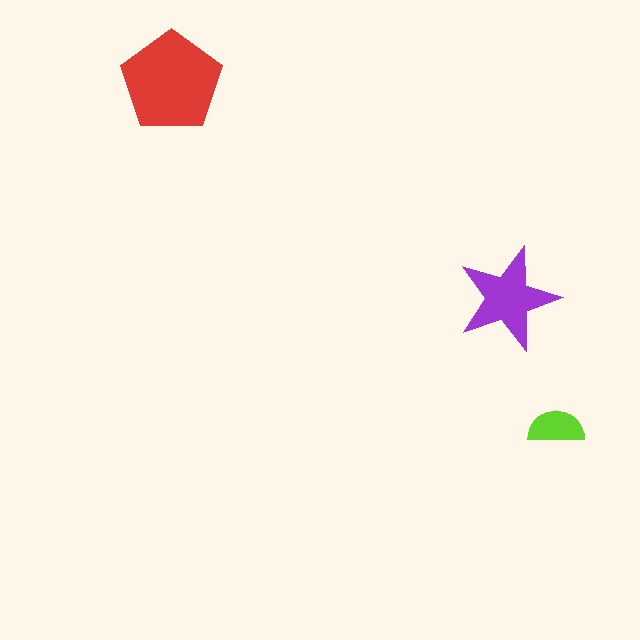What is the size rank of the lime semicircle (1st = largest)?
3rd.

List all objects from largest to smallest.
The red pentagon, the purple star, the lime semicircle.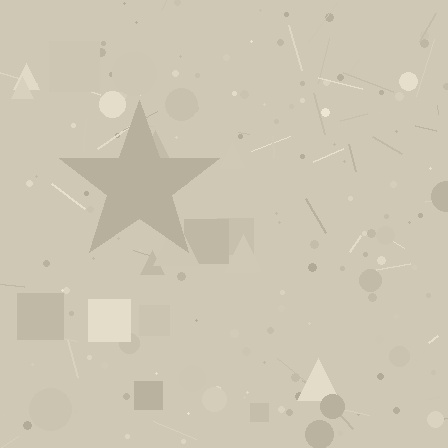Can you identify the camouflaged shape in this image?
The camouflaged shape is a star.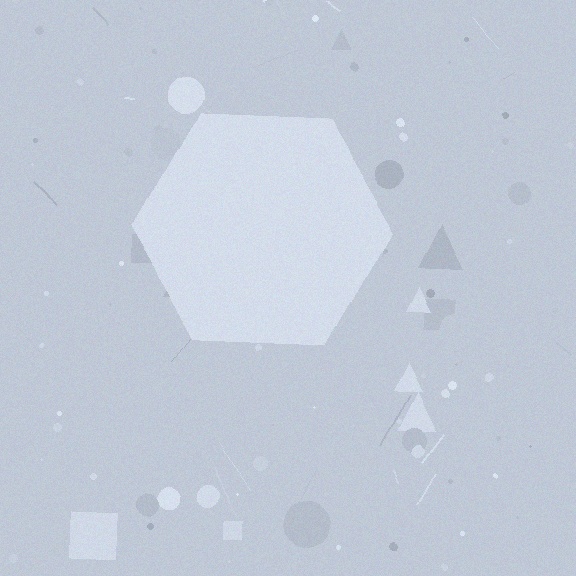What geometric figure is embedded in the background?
A hexagon is embedded in the background.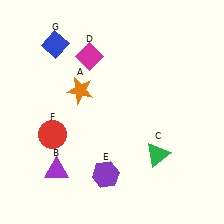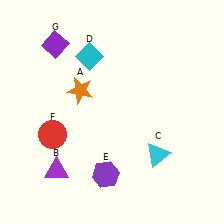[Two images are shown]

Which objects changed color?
C changed from green to cyan. D changed from magenta to cyan. G changed from blue to purple.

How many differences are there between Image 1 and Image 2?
There are 3 differences between the two images.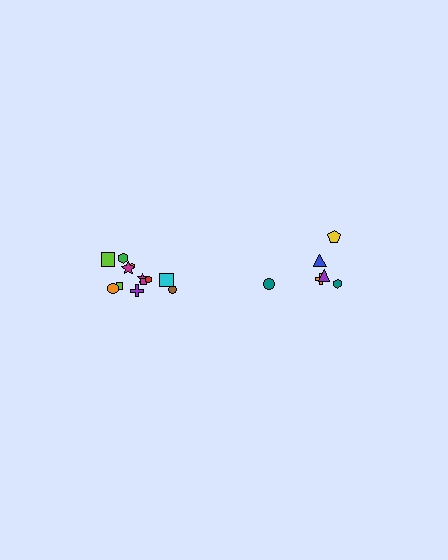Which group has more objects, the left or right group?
The left group.